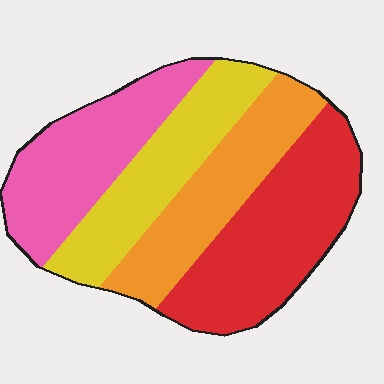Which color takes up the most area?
Red, at roughly 30%.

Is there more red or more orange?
Red.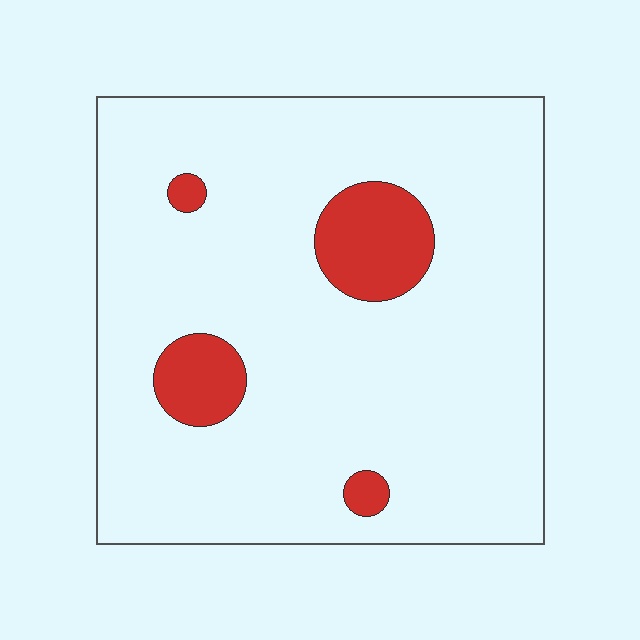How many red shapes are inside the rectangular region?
4.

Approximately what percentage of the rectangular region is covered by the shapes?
Approximately 10%.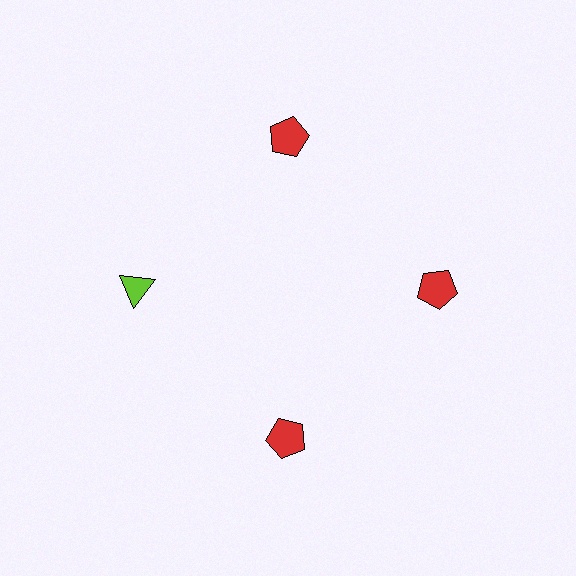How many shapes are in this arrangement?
There are 4 shapes arranged in a ring pattern.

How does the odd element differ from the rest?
It differs in both color (lime instead of red) and shape (triangle instead of pentagon).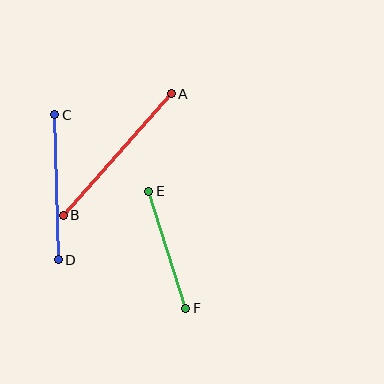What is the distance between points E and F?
The distance is approximately 123 pixels.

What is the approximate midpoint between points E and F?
The midpoint is at approximately (167, 250) pixels.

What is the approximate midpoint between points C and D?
The midpoint is at approximately (56, 187) pixels.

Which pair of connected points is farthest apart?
Points A and B are farthest apart.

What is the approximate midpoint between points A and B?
The midpoint is at approximately (117, 155) pixels.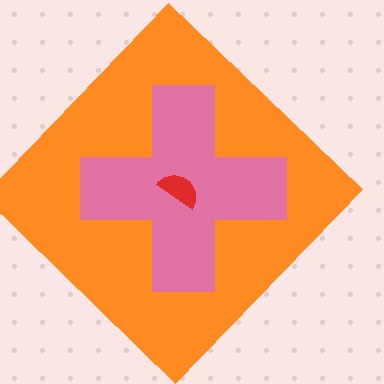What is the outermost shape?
The orange diamond.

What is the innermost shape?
The red semicircle.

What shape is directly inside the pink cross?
The red semicircle.